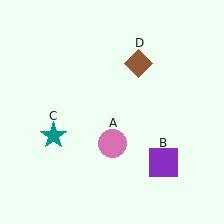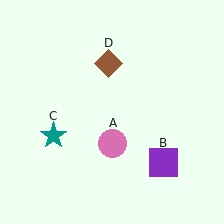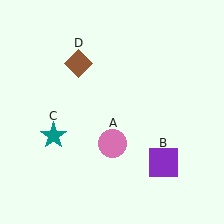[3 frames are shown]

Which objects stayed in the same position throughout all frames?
Pink circle (object A) and purple square (object B) and teal star (object C) remained stationary.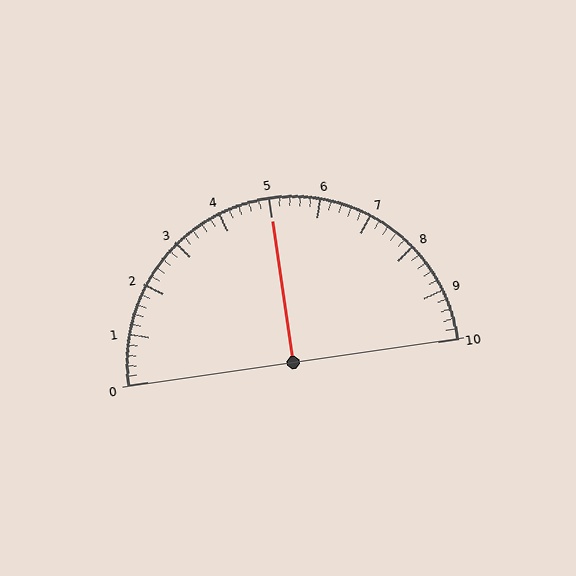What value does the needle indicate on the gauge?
The needle indicates approximately 5.0.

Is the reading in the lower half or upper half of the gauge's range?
The reading is in the upper half of the range (0 to 10).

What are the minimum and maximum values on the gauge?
The gauge ranges from 0 to 10.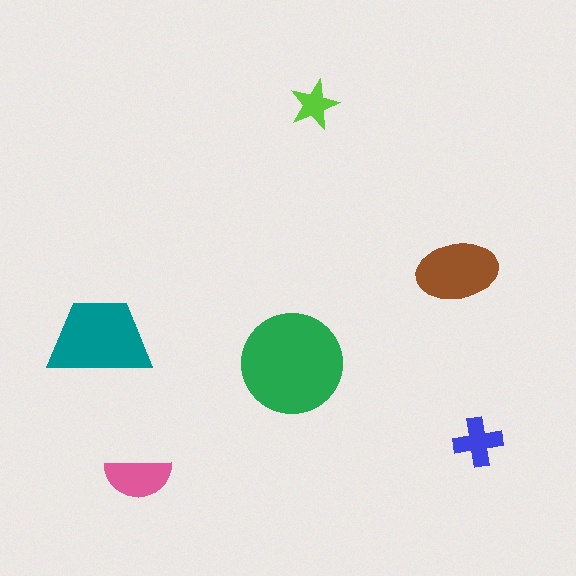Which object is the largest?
The green circle.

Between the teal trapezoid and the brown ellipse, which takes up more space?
The teal trapezoid.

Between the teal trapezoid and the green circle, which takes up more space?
The green circle.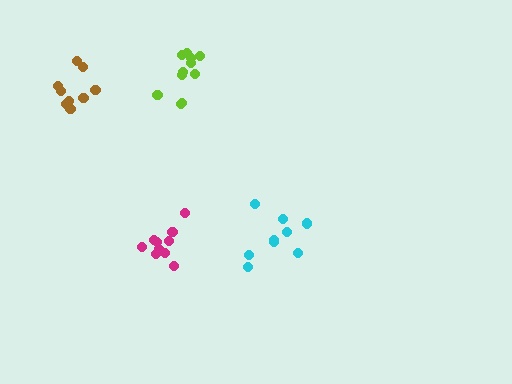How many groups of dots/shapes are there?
There are 4 groups.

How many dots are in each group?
Group 1: 11 dots, Group 2: 9 dots, Group 3: 10 dots, Group 4: 9 dots (39 total).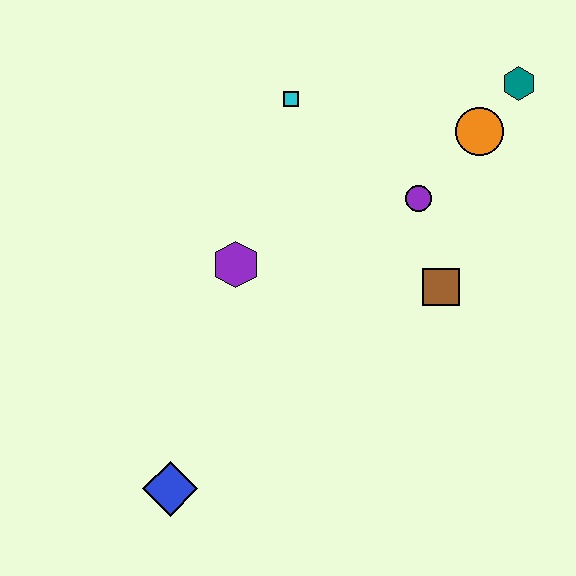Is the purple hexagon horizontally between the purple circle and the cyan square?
No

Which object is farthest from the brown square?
The blue diamond is farthest from the brown square.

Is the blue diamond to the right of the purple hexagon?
No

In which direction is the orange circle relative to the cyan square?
The orange circle is to the right of the cyan square.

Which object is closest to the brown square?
The purple circle is closest to the brown square.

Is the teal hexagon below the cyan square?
No